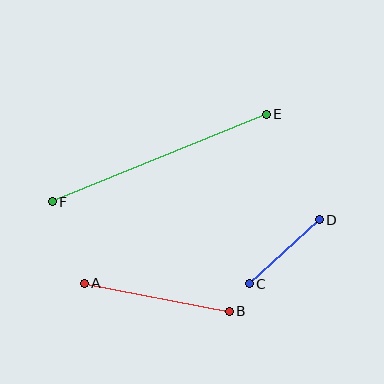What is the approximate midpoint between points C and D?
The midpoint is at approximately (284, 252) pixels.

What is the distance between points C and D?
The distance is approximately 95 pixels.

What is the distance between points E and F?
The distance is approximately 231 pixels.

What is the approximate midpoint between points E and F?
The midpoint is at approximately (159, 158) pixels.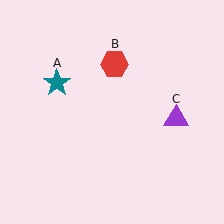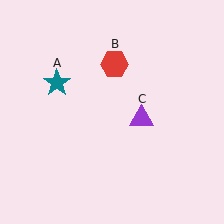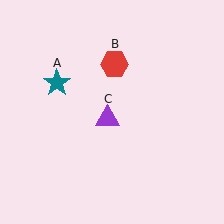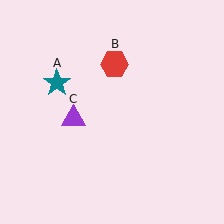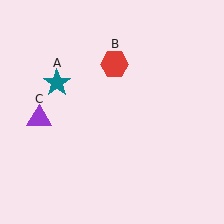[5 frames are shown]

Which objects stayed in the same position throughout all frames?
Teal star (object A) and red hexagon (object B) remained stationary.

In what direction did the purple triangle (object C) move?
The purple triangle (object C) moved left.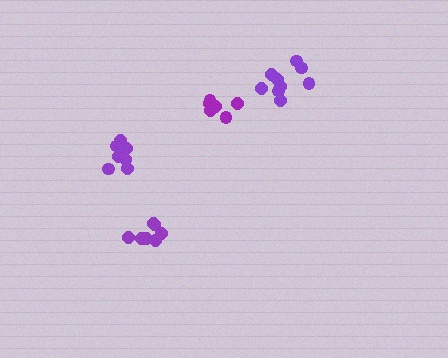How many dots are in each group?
Group 1: 7 dots, Group 2: 6 dots, Group 3: 7 dots, Group 4: 9 dots (29 total).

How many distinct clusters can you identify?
There are 4 distinct clusters.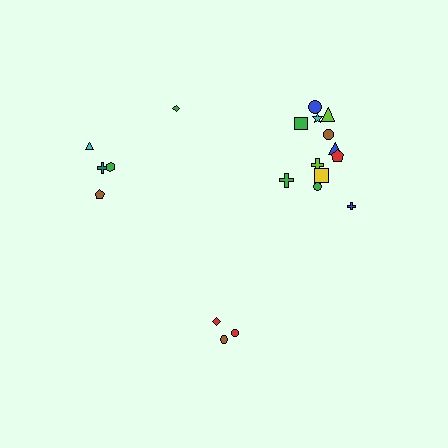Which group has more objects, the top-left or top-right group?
The top-right group.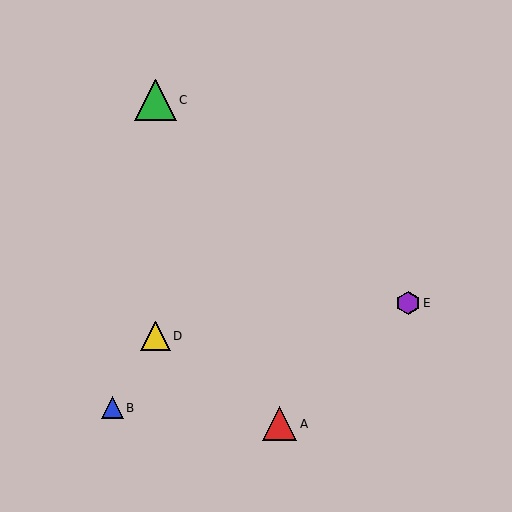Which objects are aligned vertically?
Objects C, D are aligned vertically.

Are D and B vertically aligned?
No, D is at x≈155 and B is at x≈112.